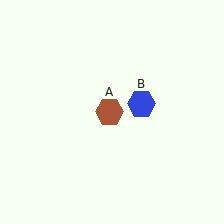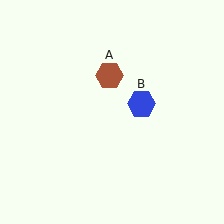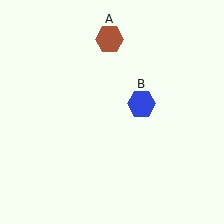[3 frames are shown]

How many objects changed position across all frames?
1 object changed position: brown hexagon (object A).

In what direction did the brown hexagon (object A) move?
The brown hexagon (object A) moved up.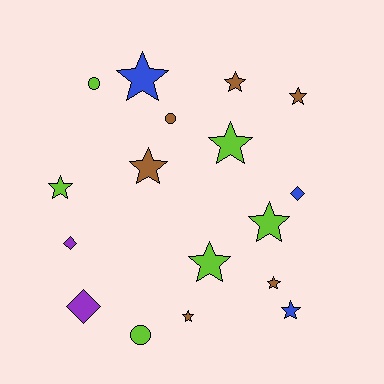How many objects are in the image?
There are 17 objects.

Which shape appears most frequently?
Star, with 11 objects.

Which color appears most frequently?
Brown, with 6 objects.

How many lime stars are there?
There are 4 lime stars.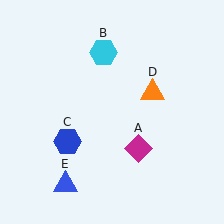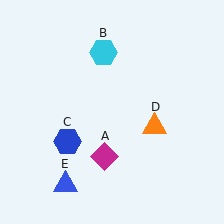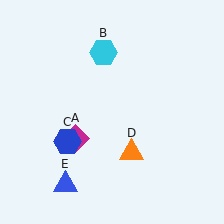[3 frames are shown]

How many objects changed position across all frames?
2 objects changed position: magenta diamond (object A), orange triangle (object D).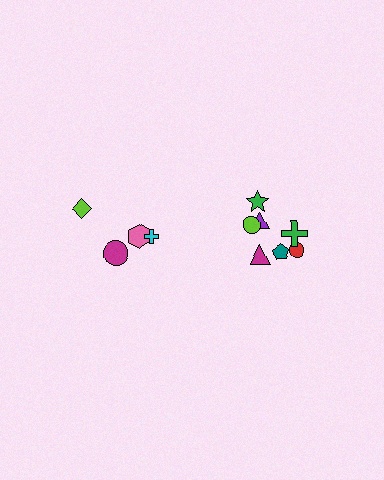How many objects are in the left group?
There are 4 objects.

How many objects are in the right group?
There are 7 objects.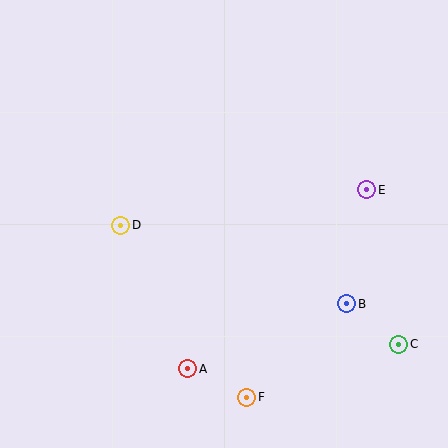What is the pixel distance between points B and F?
The distance between B and F is 137 pixels.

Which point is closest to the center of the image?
Point D at (121, 225) is closest to the center.